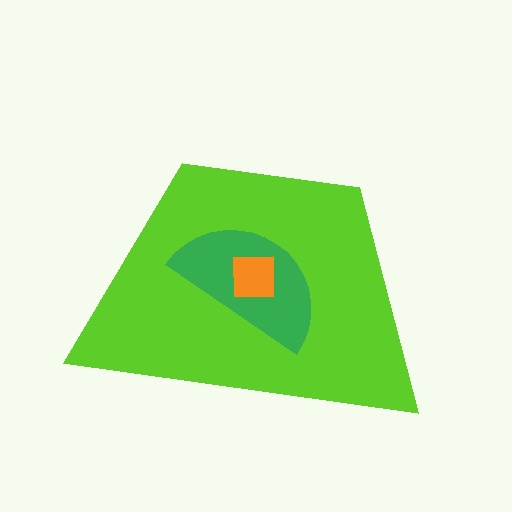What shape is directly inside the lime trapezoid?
The green semicircle.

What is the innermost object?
The orange square.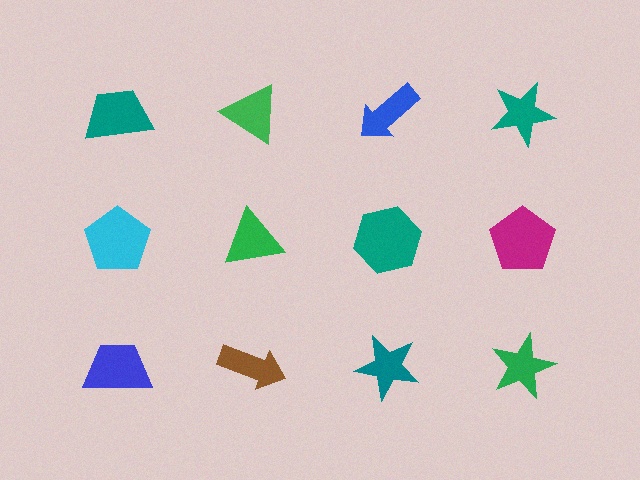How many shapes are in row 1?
4 shapes.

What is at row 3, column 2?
A brown arrow.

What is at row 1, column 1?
A teal trapezoid.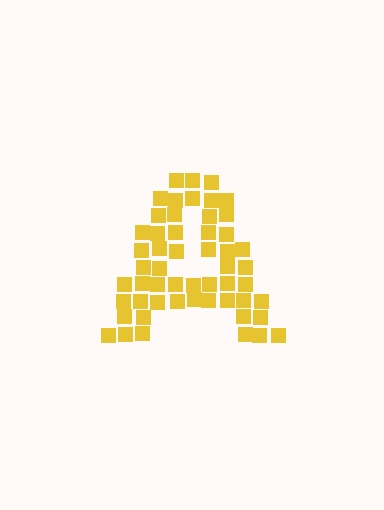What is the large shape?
The large shape is the letter A.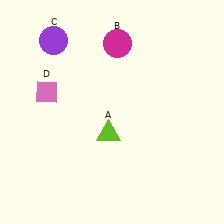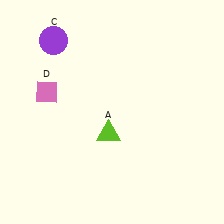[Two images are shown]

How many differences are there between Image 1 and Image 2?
There is 1 difference between the two images.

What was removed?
The magenta circle (B) was removed in Image 2.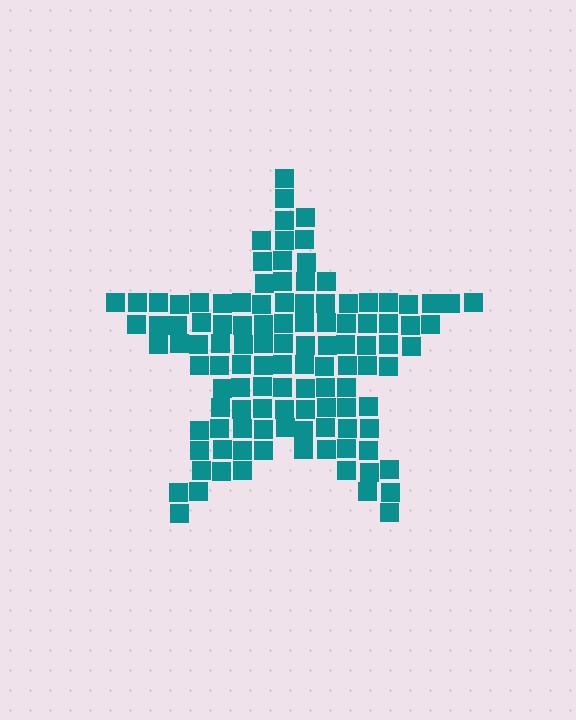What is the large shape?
The large shape is a star.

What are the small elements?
The small elements are squares.